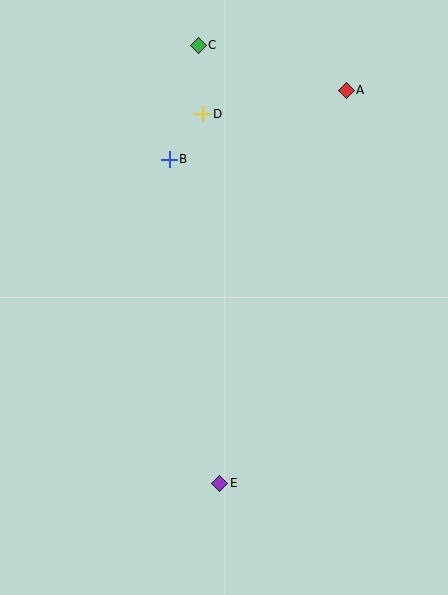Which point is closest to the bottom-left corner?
Point E is closest to the bottom-left corner.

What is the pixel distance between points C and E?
The distance between C and E is 438 pixels.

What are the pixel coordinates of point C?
Point C is at (198, 45).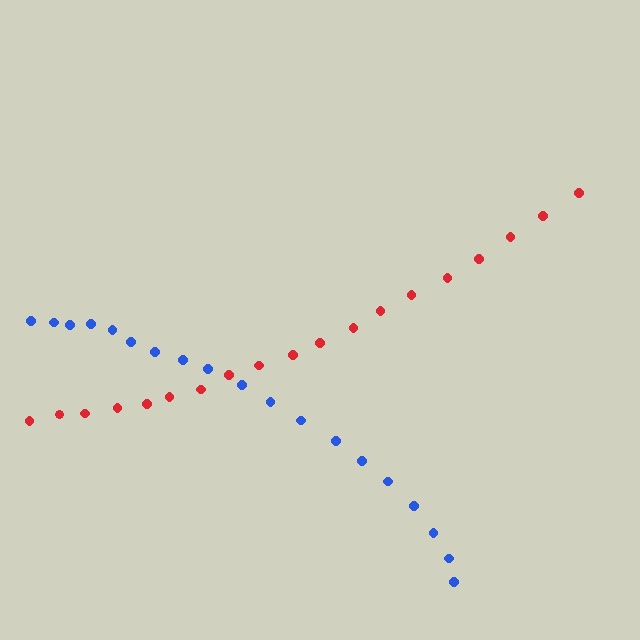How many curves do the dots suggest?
There are 2 distinct paths.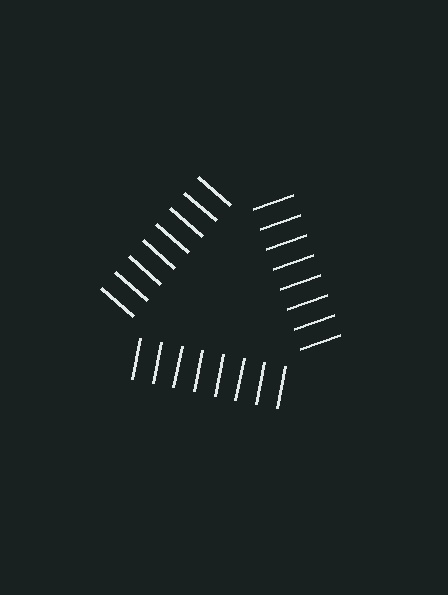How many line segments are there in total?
24 — 8 along each of the 3 edges.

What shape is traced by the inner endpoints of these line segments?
An illusory triangle — the line segments terminate on its edges but no continuous stroke is drawn.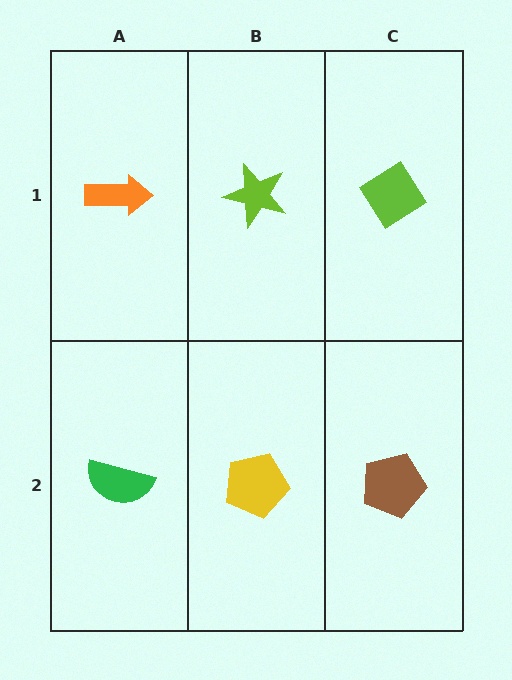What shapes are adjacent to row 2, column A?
An orange arrow (row 1, column A), a yellow pentagon (row 2, column B).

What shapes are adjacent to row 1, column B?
A yellow pentagon (row 2, column B), an orange arrow (row 1, column A), a lime diamond (row 1, column C).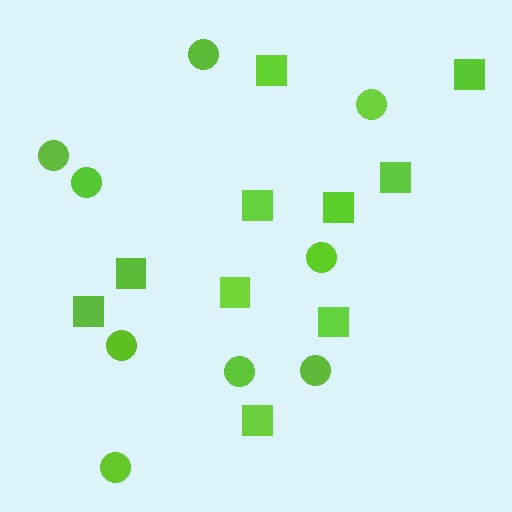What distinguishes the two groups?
There are 2 groups: one group of squares (10) and one group of circles (9).